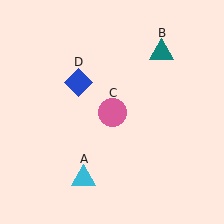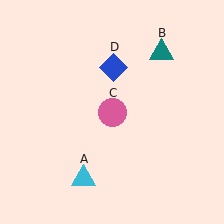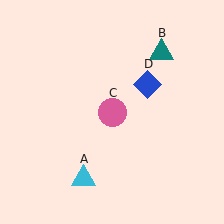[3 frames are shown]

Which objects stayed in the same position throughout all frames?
Cyan triangle (object A) and teal triangle (object B) and pink circle (object C) remained stationary.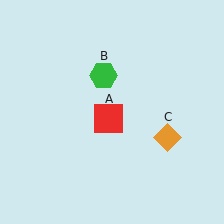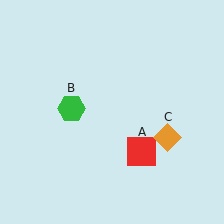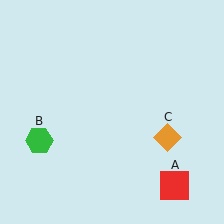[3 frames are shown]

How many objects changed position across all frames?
2 objects changed position: red square (object A), green hexagon (object B).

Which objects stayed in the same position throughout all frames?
Orange diamond (object C) remained stationary.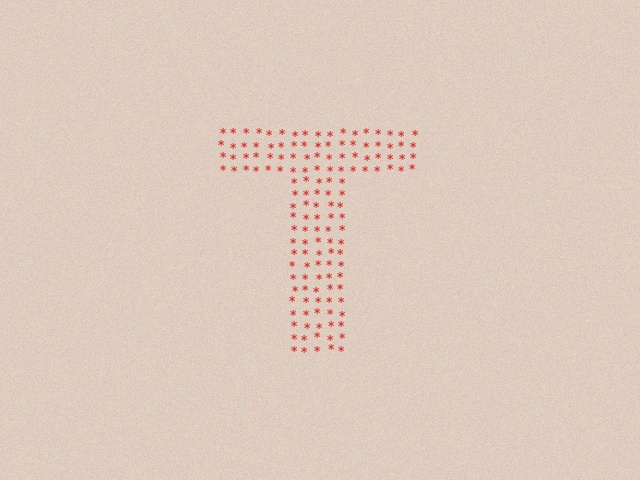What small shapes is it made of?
It is made of small asterisks.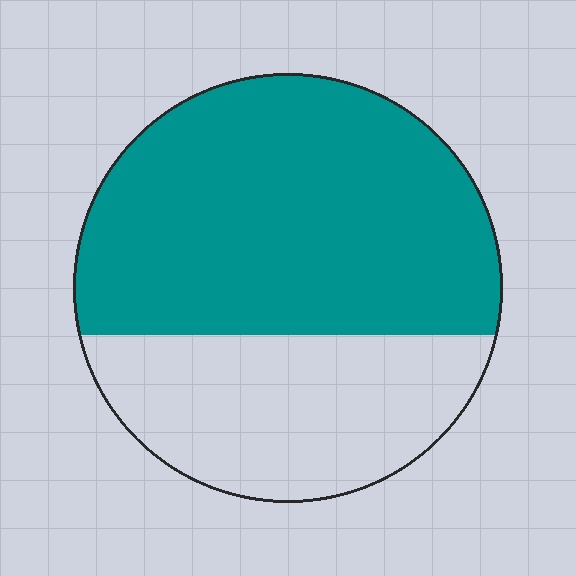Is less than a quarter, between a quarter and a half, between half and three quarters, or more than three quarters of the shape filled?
Between half and three quarters.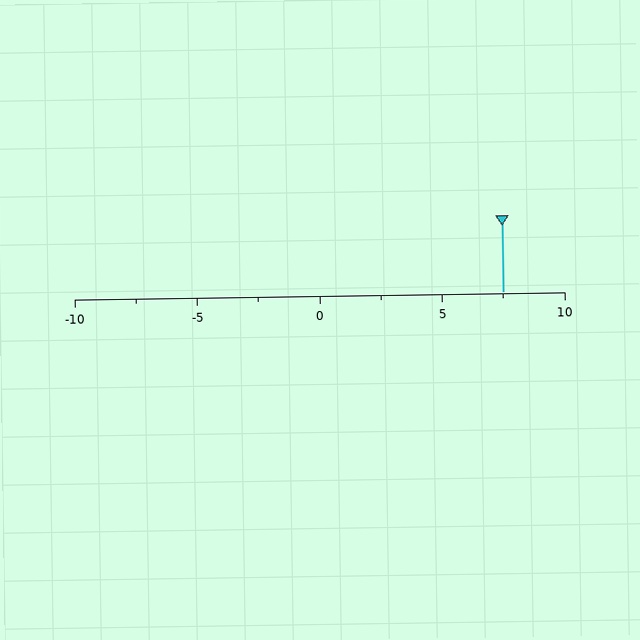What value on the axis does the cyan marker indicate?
The marker indicates approximately 7.5.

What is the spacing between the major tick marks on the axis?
The major ticks are spaced 5 apart.